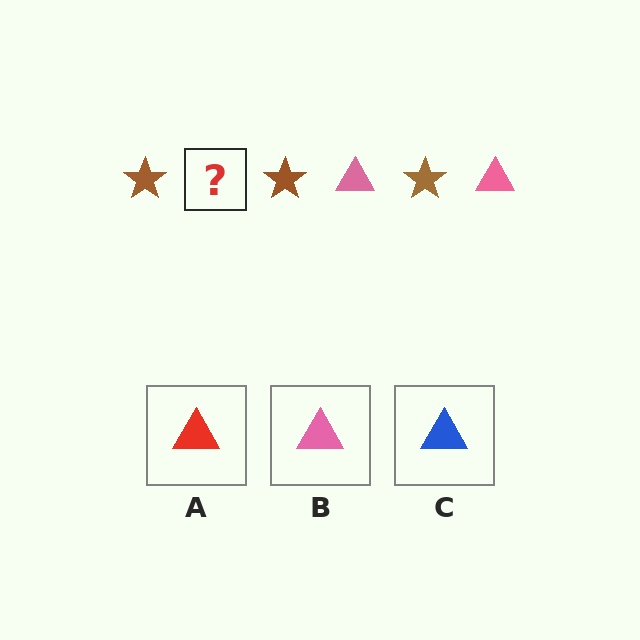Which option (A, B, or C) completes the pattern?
B.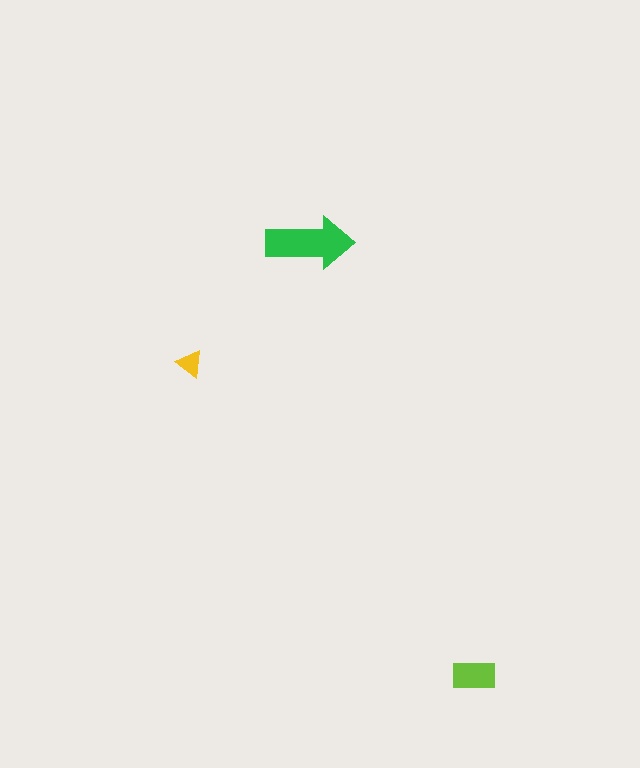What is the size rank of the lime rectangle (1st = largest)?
2nd.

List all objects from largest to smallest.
The green arrow, the lime rectangle, the yellow triangle.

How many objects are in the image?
There are 3 objects in the image.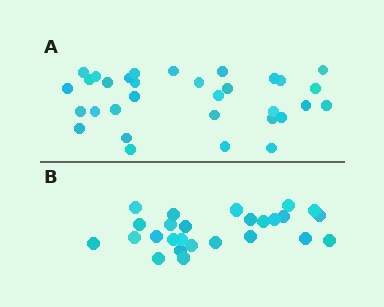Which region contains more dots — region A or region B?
Region A (the top region) has more dots.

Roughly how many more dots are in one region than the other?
Region A has about 6 more dots than region B.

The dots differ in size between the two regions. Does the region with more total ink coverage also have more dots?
No. Region B has more total ink coverage because its dots are larger, but region A actually contains more individual dots. Total area can be misleading — the number of items is what matters here.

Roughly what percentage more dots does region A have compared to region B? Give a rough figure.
About 25% more.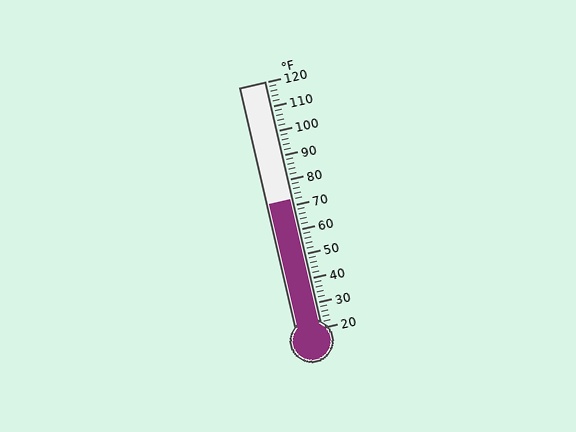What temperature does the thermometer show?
The thermometer shows approximately 72°F.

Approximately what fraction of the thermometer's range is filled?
The thermometer is filled to approximately 50% of its range.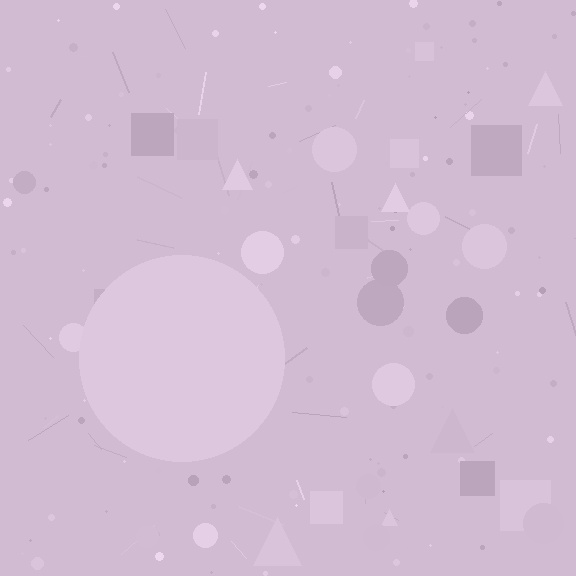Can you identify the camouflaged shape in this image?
The camouflaged shape is a circle.